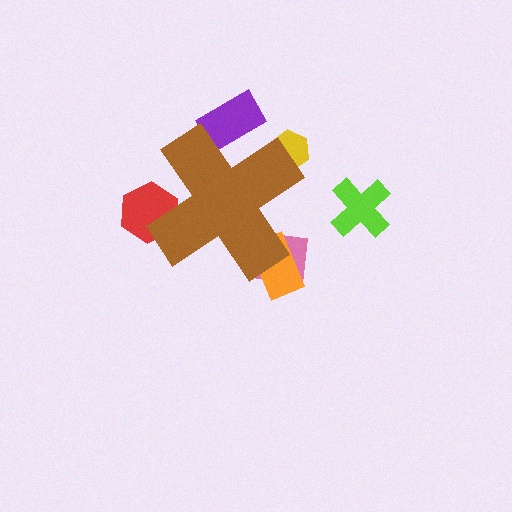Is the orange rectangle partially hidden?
Yes, the orange rectangle is partially hidden behind the brown cross.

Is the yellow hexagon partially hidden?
Yes, the yellow hexagon is partially hidden behind the brown cross.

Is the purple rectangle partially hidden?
Yes, the purple rectangle is partially hidden behind the brown cross.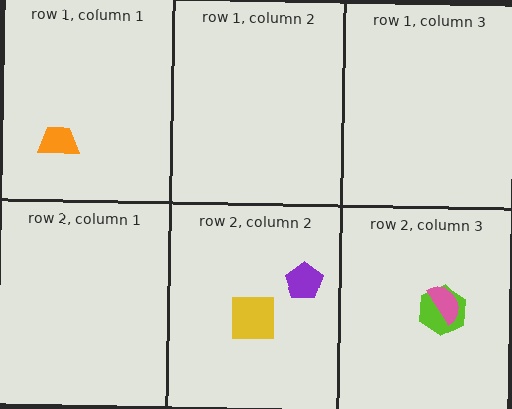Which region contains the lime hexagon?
The row 2, column 3 region.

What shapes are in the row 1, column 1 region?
The orange trapezoid.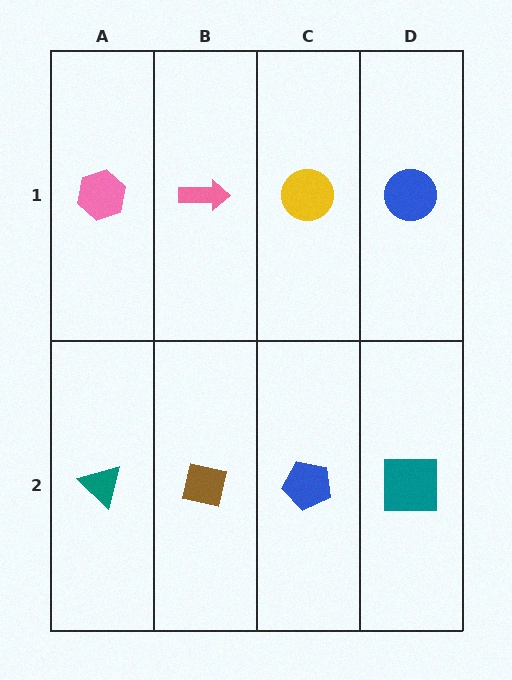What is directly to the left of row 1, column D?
A yellow circle.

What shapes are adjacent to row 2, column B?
A pink arrow (row 1, column B), a teal triangle (row 2, column A), a blue pentagon (row 2, column C).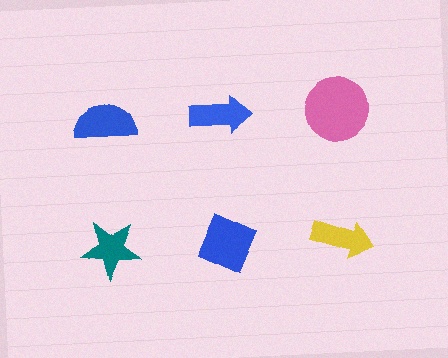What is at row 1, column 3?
A pink circle.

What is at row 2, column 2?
A blue diamond.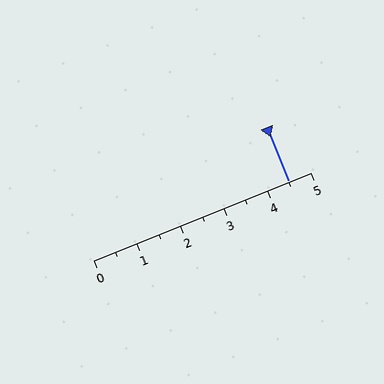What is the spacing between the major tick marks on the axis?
The major ticks are spaced 1 apart.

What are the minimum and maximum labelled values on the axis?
The axis runs from 0 to 5.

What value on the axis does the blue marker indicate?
The marker indicates approximately 4.5.